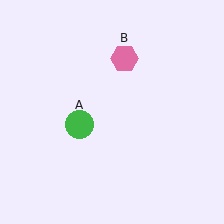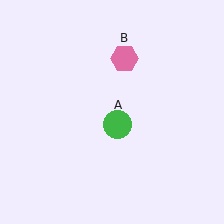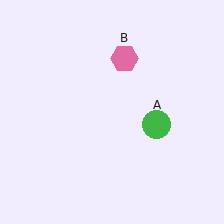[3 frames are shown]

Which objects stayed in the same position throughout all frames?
Pink hexagon (object B) remained stationary.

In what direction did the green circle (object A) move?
The green circle (object A) moved right.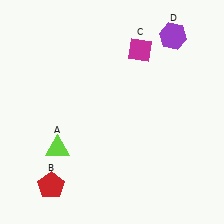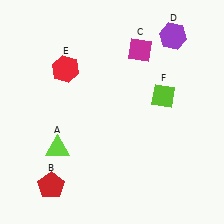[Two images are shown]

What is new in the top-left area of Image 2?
A red hexagon (E) was added in the top-left area of Image 2.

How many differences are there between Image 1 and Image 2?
There are 2 differences between the two images.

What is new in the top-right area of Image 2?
A lime diamond (F) was added in the top-right area of Image 2.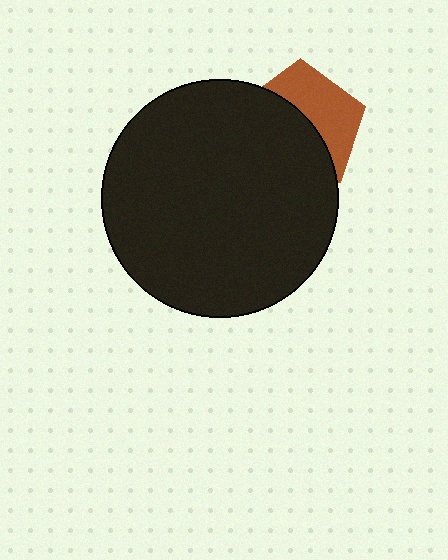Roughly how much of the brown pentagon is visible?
A small part of it is visible (roughly 43%).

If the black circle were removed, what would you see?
You would see the complete brown pentagon.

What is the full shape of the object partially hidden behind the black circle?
The partially hidden object is a brown pentagon.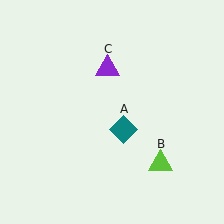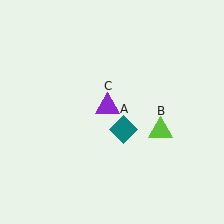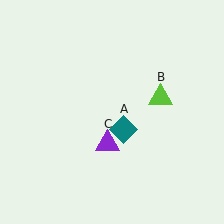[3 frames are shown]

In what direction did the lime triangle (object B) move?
The lime triangle (object B) moved up.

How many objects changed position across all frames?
2 objects changed position: lime triangle (object B), purple triangle (object C).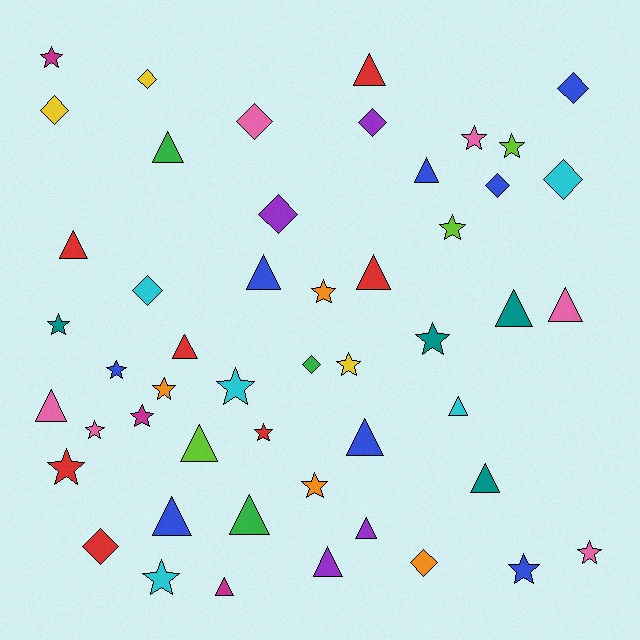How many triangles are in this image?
There are 19 triangles.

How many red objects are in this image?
There are 7 red objects.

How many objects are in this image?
There are 50 objects.